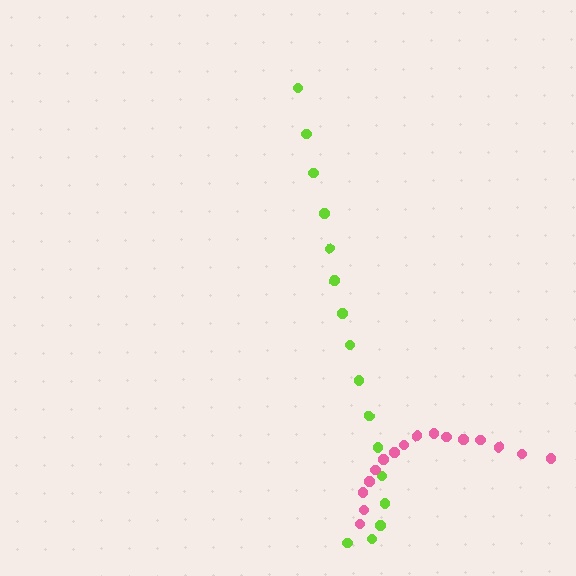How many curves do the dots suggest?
There are 2 distinct paths.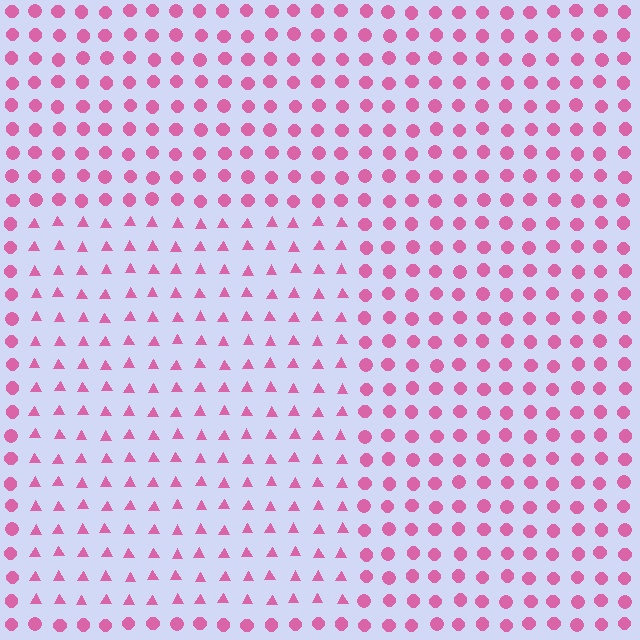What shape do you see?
I see a rectangle.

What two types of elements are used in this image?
The image uses triangles inside the rectangle region and circles outside it.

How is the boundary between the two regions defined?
The boundary is defined by a change in element shape: triangles inside vs. circles outside. All elements share the same color and spacing.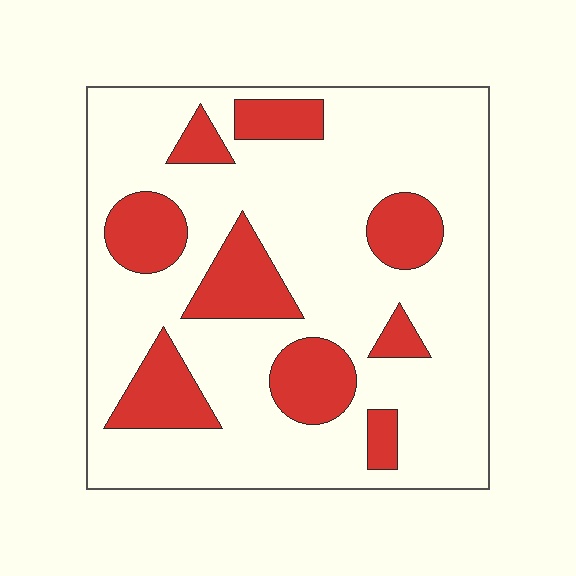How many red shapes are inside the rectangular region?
9.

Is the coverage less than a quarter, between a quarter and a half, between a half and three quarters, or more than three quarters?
Less than a quarter.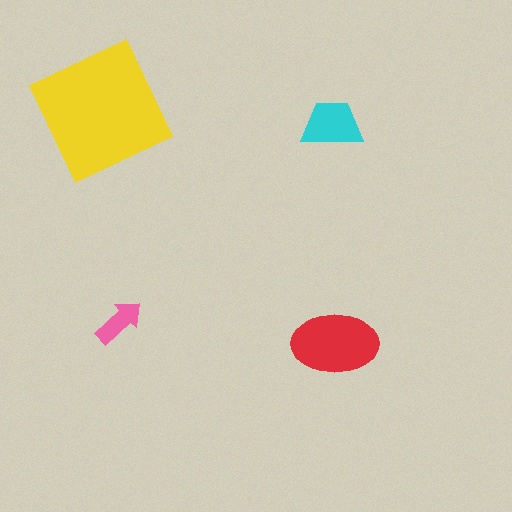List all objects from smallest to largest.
The pink arrow, the cyan trapezoid, the red ellipse, the yellow square.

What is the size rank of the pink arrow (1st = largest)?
4th.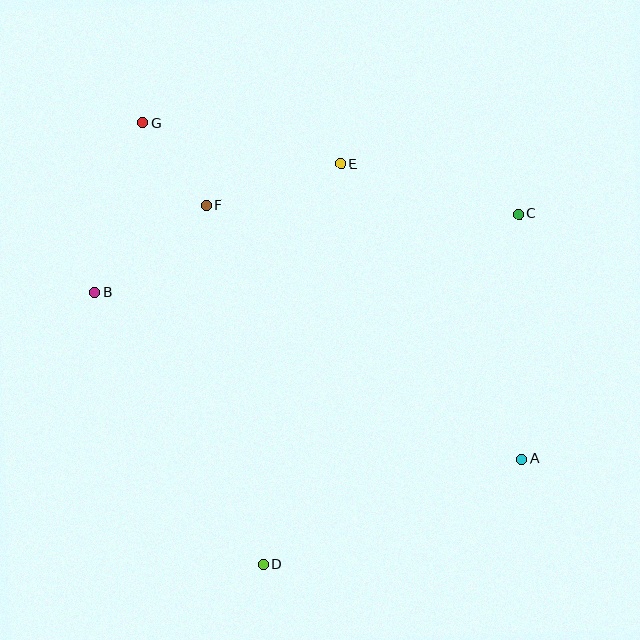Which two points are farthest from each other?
Points A and G are farthest from each other.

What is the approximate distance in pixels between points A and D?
The distance between A and D is approximately 280 pixels.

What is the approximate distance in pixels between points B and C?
The distance between B and C is approximately 432 pixels.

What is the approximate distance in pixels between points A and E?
The distance between A and E is approximately 346 pixels.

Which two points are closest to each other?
Points F and G are closest to each other.